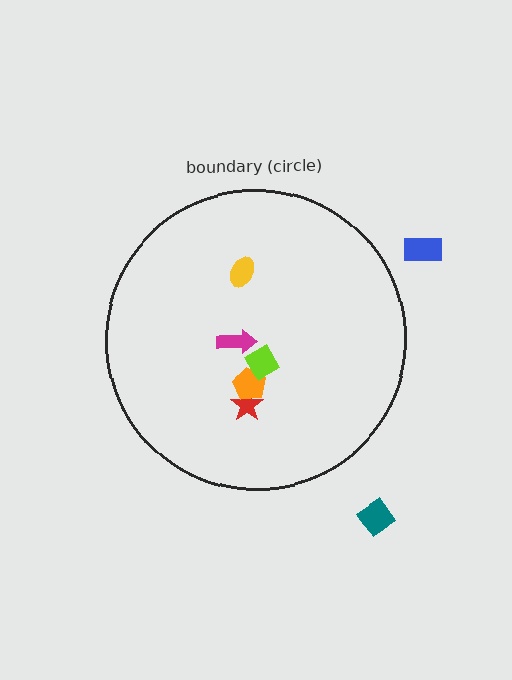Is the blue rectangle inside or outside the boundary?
Outside.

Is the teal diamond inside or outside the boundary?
Outside.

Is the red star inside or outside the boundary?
Inside.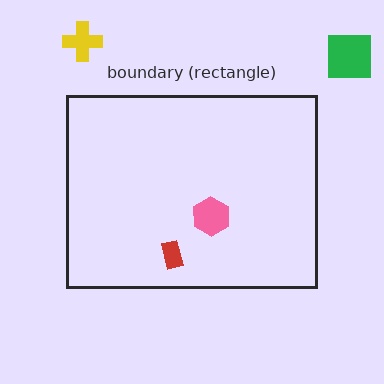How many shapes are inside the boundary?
2 inside, 2 outside.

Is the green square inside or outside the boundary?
Outside.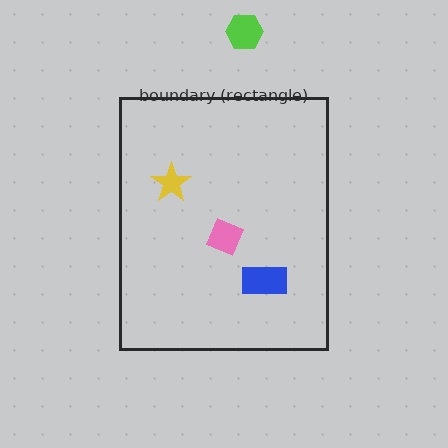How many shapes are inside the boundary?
3 inside, 1 outside.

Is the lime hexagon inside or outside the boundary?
Outside.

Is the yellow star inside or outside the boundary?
Inside.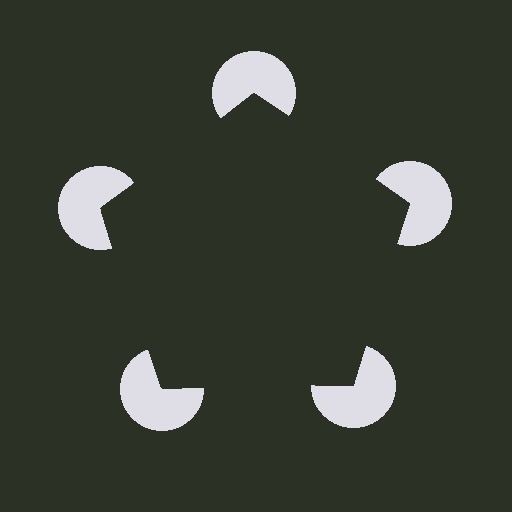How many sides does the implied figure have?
5 sides.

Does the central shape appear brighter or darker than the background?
It typically appears slightly darker than the background, even though no actual brightness change is drawn.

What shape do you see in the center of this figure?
An illusory pentagon — its edges are inferred from the aligned wedge cuts in the pac-man discs, not physically drawn.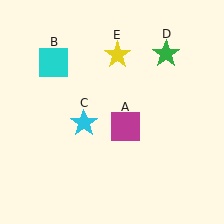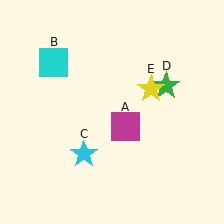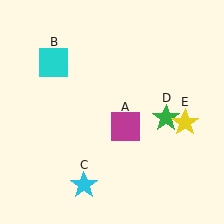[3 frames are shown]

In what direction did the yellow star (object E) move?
The yellow star (object E) moved down and to the right.